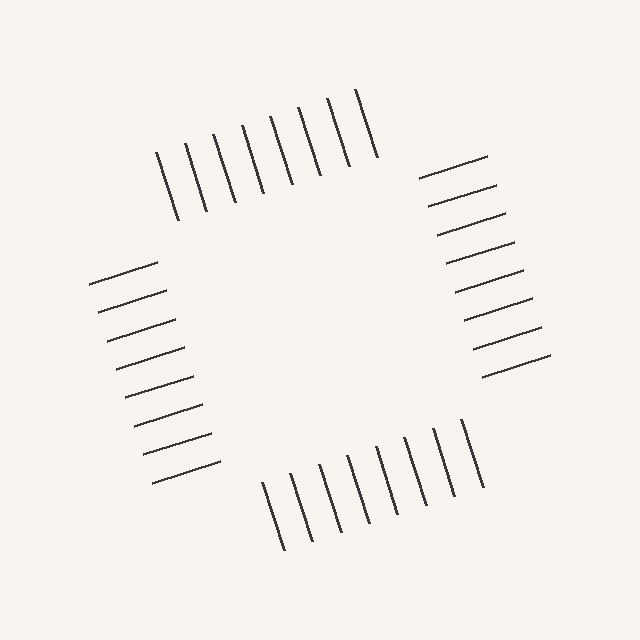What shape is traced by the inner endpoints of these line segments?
An illusory square — the line segments terminate on its edges but no continuous stroke is drawn.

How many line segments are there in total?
32 — 8 along each of the 4 edges.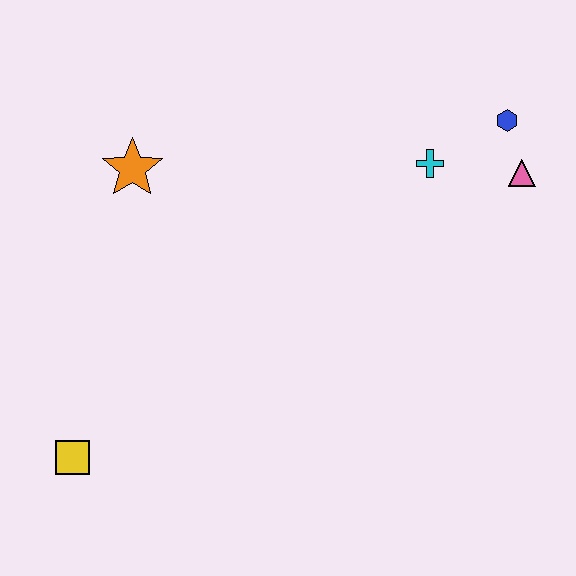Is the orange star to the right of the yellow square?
Yes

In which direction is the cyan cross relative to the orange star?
The cyan cross is to the right of the orange star.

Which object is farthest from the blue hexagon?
The yellow square is farthest from the blue hexagon.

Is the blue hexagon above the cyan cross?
Yes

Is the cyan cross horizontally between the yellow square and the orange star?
No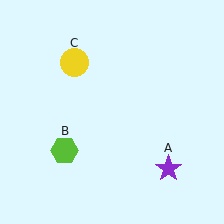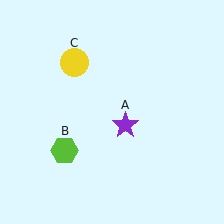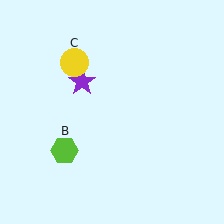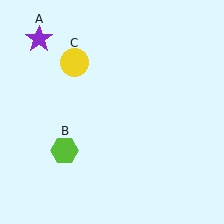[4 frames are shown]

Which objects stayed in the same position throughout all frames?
Lime hexagon (object B) and yellow circle (object C) remained stationary.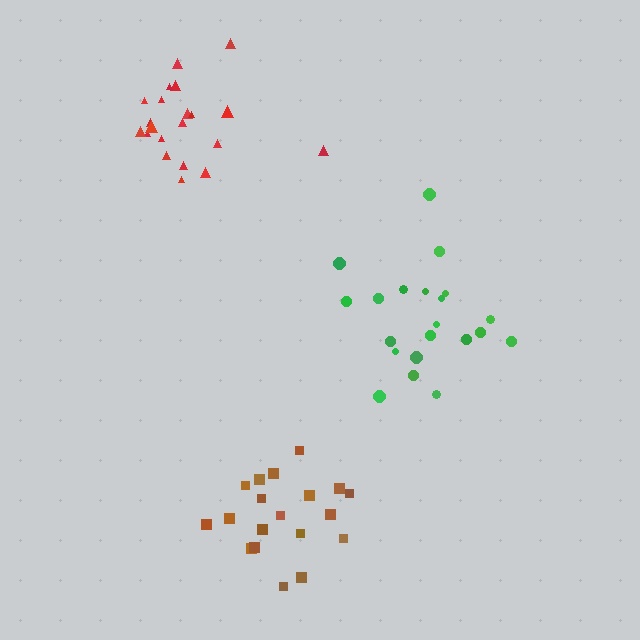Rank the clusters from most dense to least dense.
brown, red, green.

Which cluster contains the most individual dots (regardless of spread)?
Green (21).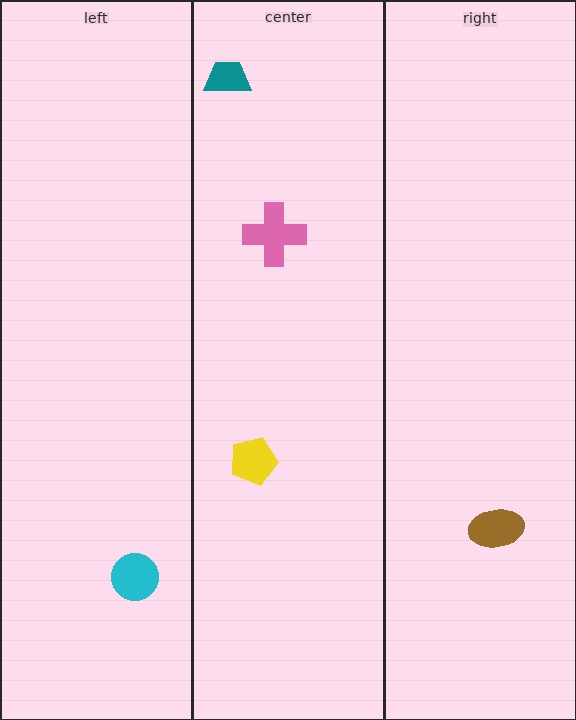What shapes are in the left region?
The cyan circle.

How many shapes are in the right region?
1.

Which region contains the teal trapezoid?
The center region.